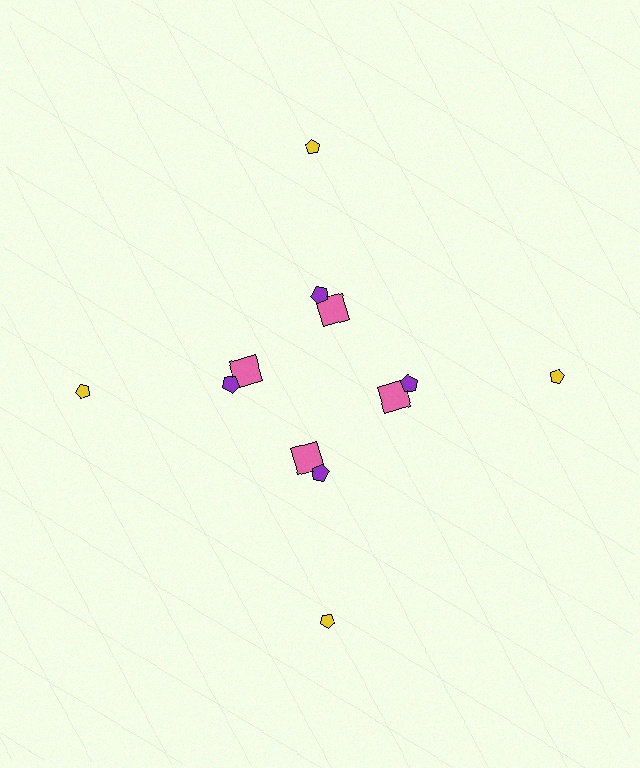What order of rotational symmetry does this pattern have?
This pattern has 4-fold rotational symmetry.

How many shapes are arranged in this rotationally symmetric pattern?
There are 12 shapes, arranged in 4 groups of 3.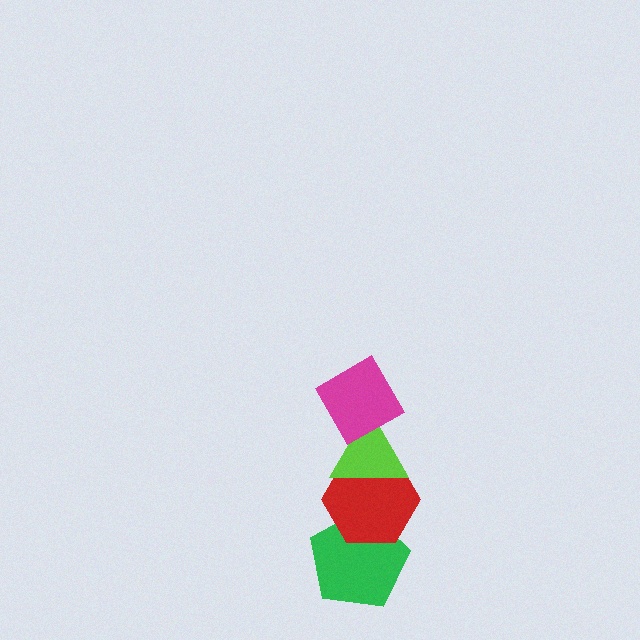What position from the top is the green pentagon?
The green pentagon is 4th from the top.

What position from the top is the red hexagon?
The red hexagon is 3rd from the top.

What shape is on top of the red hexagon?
The lime triangle is on top of the red hexagon.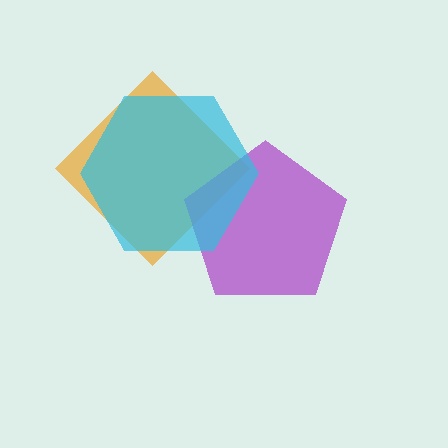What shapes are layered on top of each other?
The layered shapes are: an orange diamond, a purple pentagon, a cyan hexagon.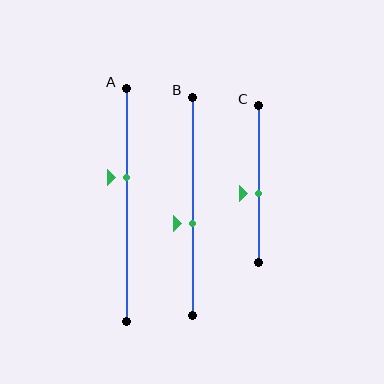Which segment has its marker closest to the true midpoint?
Segment C has its marker closest to the true midpoint.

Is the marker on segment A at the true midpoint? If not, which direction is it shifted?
No, the marker on segment A is shifted upward by about 12% of the segment length.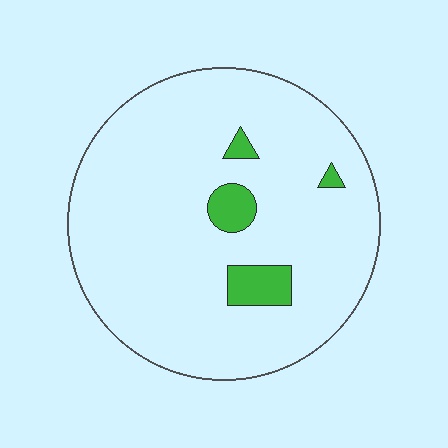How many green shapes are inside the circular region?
4.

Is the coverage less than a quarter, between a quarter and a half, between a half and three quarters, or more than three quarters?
Less than a quarter.